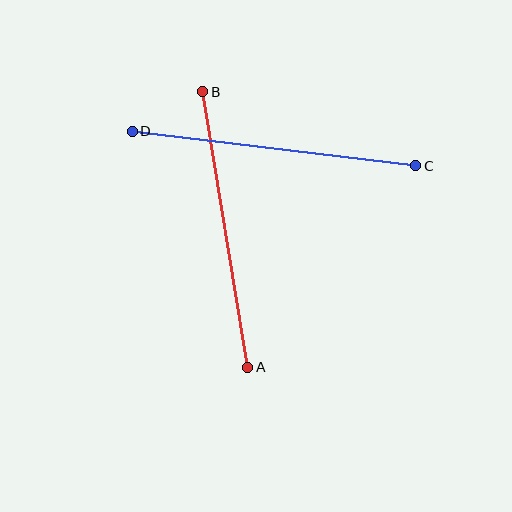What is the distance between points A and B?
The distance is approximately 279 pixels.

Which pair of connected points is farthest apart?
Points C and D are farthest apart.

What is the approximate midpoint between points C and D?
The midpoint is at approximately (274, 148) pixels.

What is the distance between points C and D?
The distance is approximately 285 pixels.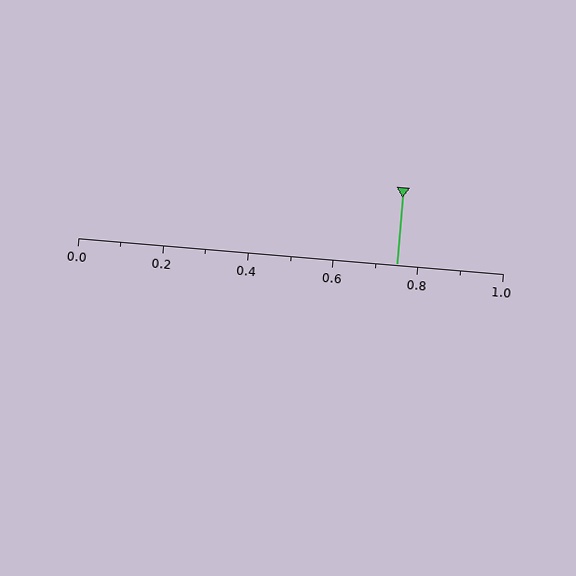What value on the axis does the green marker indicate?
The marker indicates approximately 0.75.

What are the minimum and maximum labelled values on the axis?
The axis runs from 0.0 to 1.0.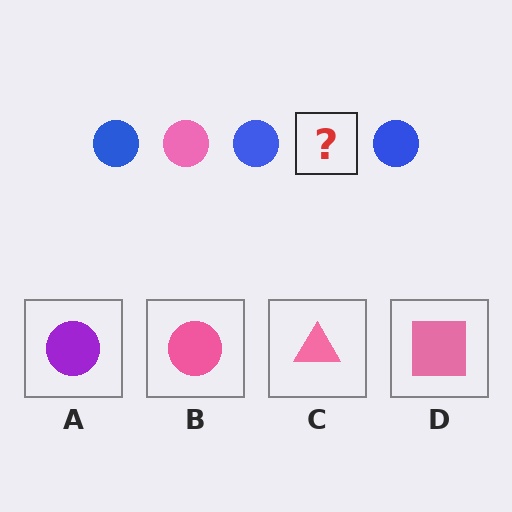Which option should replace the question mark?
Option B.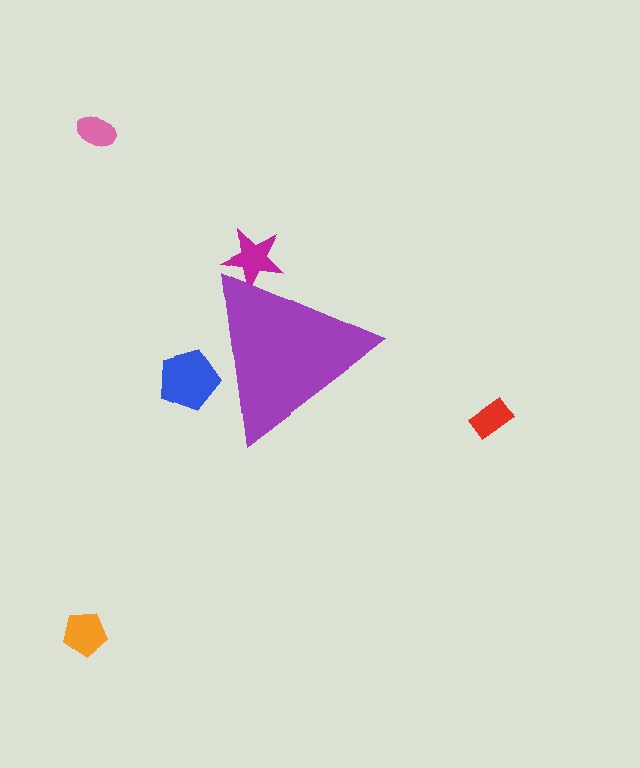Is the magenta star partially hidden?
Yes, the magenta star is partially hidden behind the purple triangle.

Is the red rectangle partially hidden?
No, the red rectangle is fully visible.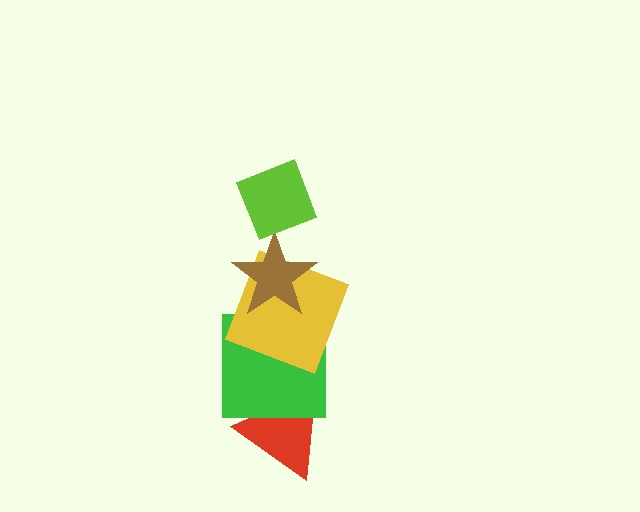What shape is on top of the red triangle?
The green square is on top of the red triangle.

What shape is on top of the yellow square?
The brown star is on top of the yellow square.